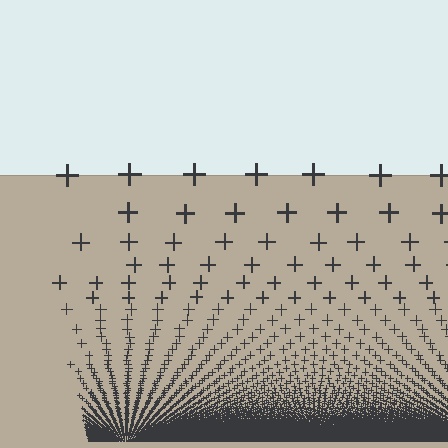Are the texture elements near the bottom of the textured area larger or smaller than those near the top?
Smaller. The gradient is inverted — elements near the bottom are smaller and denser.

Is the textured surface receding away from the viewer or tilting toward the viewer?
The surface appears to tilt toward the viewer. Texture elements get larger and sparser toward the top.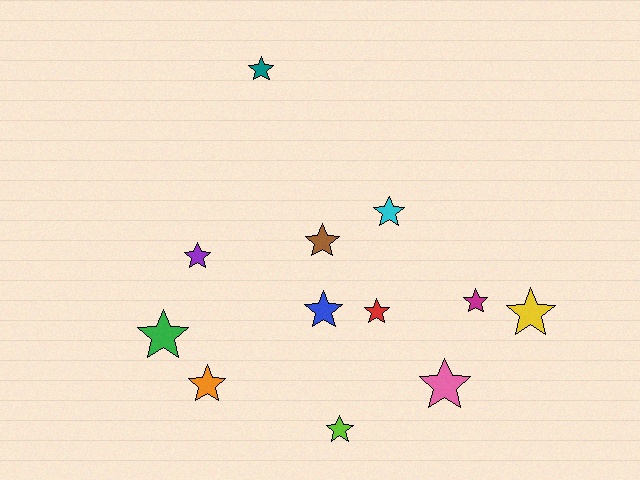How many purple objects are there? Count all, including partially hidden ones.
There is 1 purple object.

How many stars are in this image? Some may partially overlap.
There are 12 stars.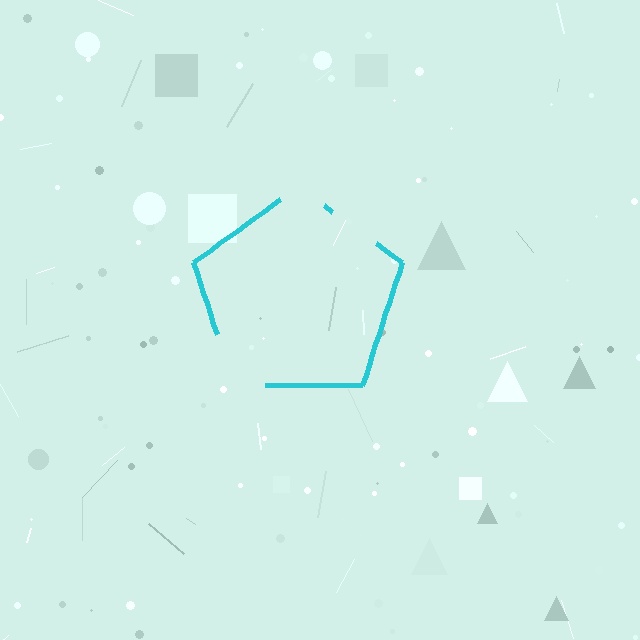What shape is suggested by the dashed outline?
The dashed outline suggests a pentagon.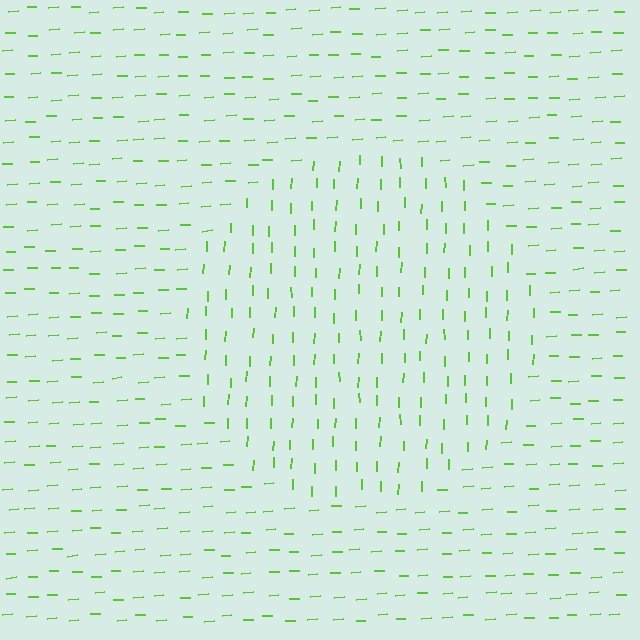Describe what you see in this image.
The image is filled with small lime line segments. A circle region in the image has lines oriented differently from the surrounding lines, creating a visible texture boundary.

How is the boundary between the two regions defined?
The boundary is defined purely by a change in line orientation (approximately 85 degrees difference). All lines are the same color and thickness.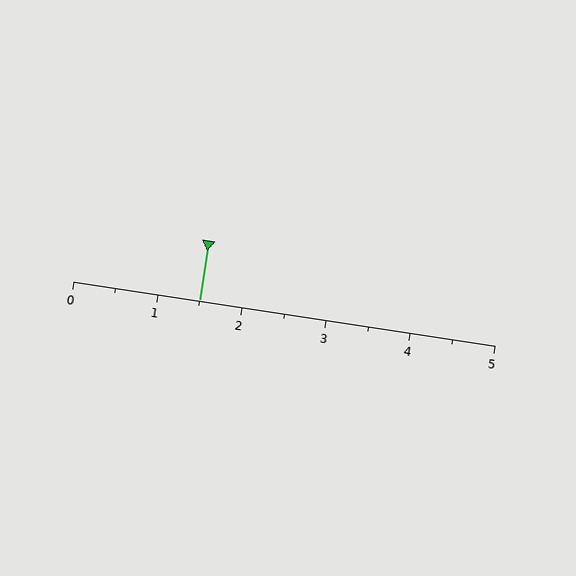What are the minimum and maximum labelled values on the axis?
The axis runs from 0 to 5.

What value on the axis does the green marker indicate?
The marker indicates approximately 1.5.